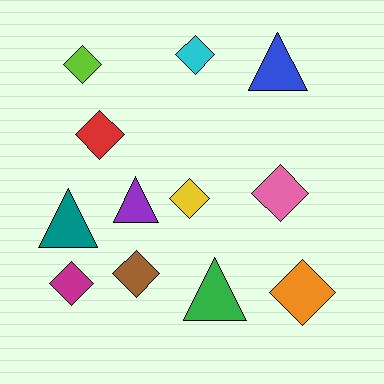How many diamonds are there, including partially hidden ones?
There are 8 diamonds.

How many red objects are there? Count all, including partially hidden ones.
There is 1 red object.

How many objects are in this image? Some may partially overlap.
There are 12 objects.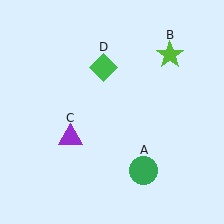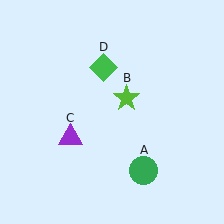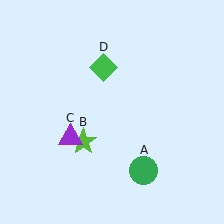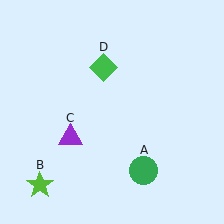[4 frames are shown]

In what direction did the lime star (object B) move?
The lime star (object B) moved down and to the left.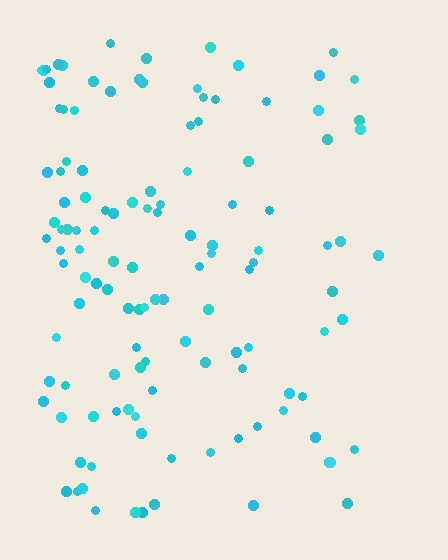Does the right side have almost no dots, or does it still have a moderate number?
Still a moderate number, just noticeably fewer than the left.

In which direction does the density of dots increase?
From right to left, with the left side densest.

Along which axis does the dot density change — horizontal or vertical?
Horizontal.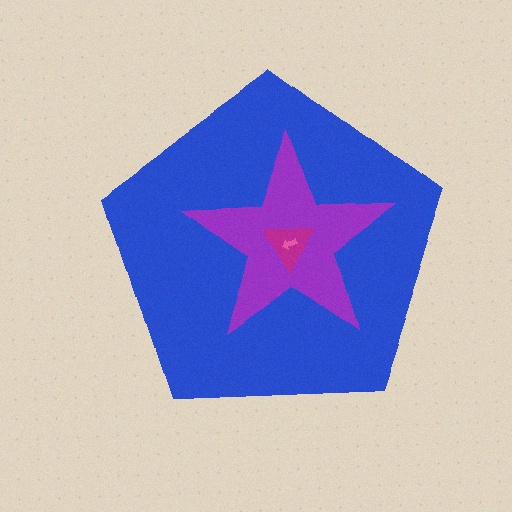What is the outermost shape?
The blue pentagon.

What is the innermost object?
The pink arrow.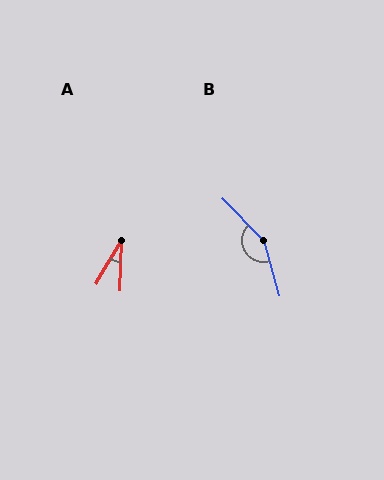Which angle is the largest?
B, at approximately 152 degrees.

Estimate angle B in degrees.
Approximately 152 degrees.